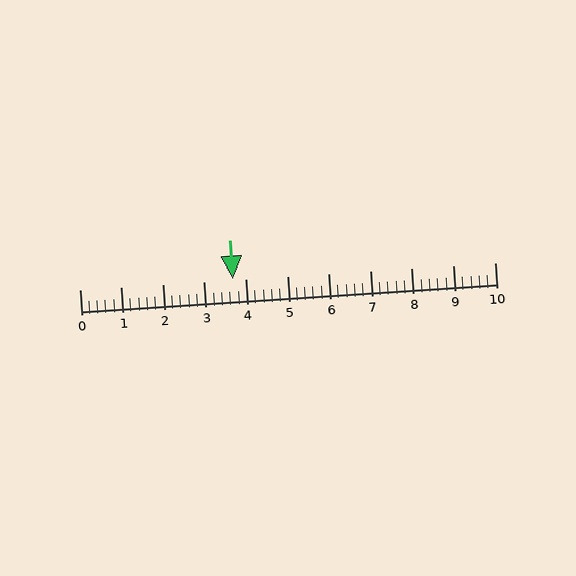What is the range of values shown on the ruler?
The ruler shows values from 0 to 10.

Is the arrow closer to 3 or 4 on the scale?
The arrow is closer to 4.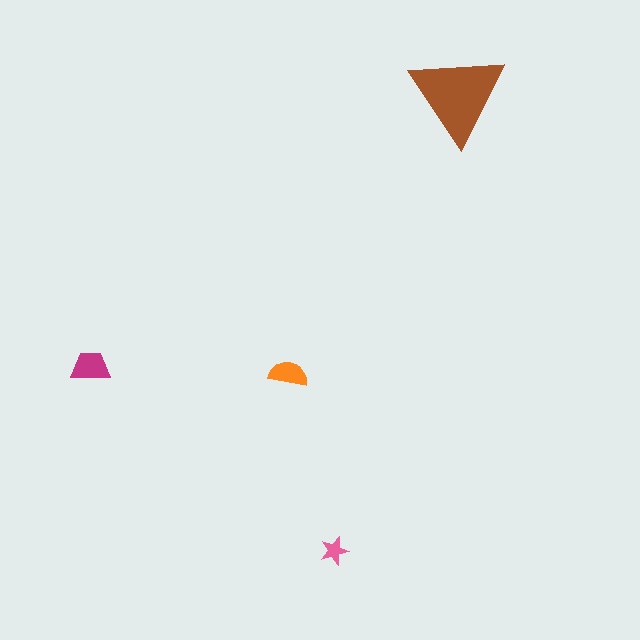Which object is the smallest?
The pink star.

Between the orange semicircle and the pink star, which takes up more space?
The orange semicircle.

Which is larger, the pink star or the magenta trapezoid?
The magenta trapezoid.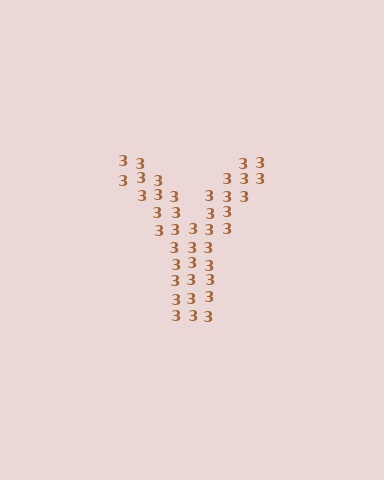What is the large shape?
The large shape is the letter Y.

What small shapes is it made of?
It is made of small digit 3's.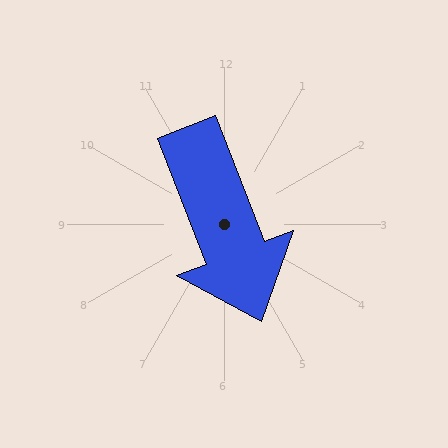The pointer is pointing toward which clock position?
Roughly 5 o'clock.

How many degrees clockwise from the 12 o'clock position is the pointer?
Approximately 159 degrees.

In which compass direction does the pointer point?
South.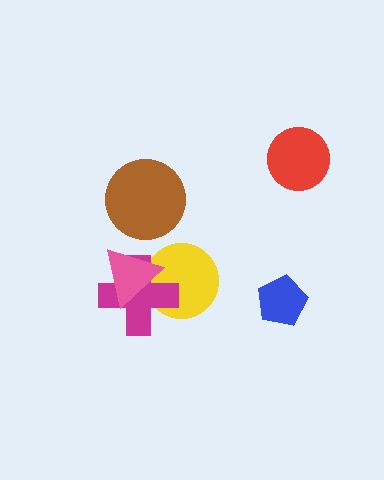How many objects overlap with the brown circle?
0 objects overlap with the brown circle.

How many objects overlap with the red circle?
0 objects overlap with the red circle.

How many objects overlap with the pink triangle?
2 objects overlap with the pink triangle.